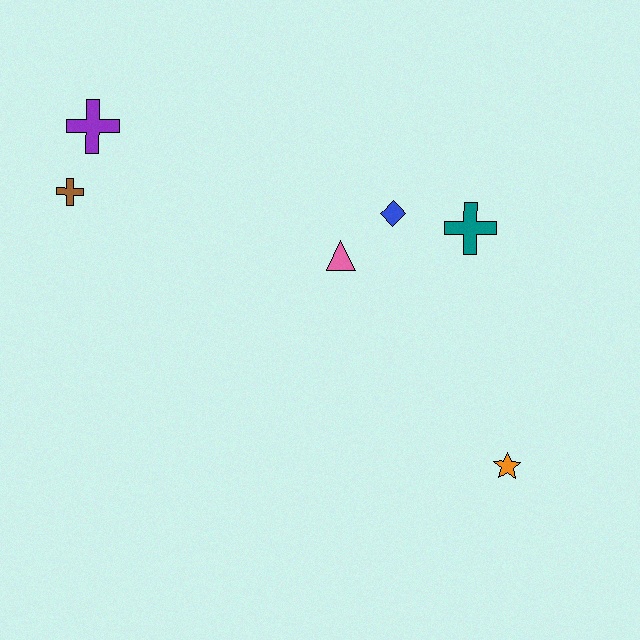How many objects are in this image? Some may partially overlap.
There are 6 objects.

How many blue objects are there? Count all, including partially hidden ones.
There is 1 blue object.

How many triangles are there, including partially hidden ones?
There is 1 triangle.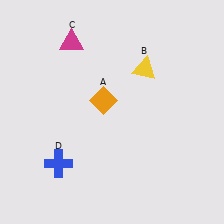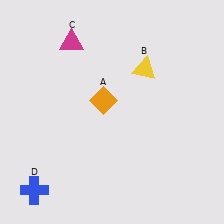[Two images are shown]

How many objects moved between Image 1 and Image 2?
1 object moved between the two images.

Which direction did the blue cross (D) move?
The blue cross (D) moved down.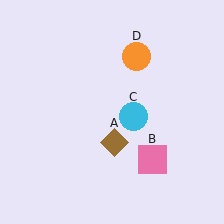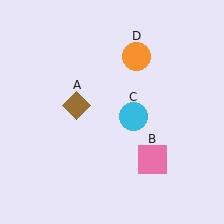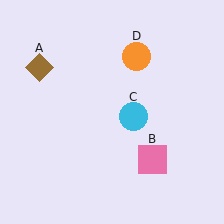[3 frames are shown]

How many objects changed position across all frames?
1 object changed position: brown diamond (object A).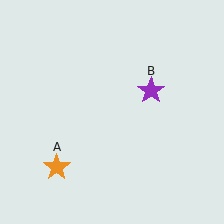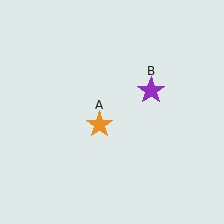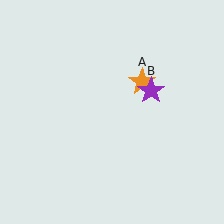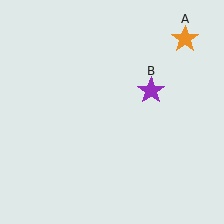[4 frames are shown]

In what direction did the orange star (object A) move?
The orange star (object A) moved up and to the right.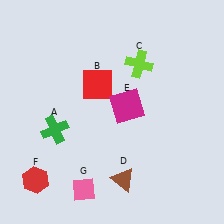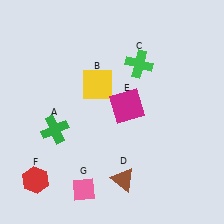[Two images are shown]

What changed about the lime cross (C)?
In Image 1, C is lime. In Image 2, it changed to green.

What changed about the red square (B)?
In Image 1, B is red. In Image 2, it changed to yellow.